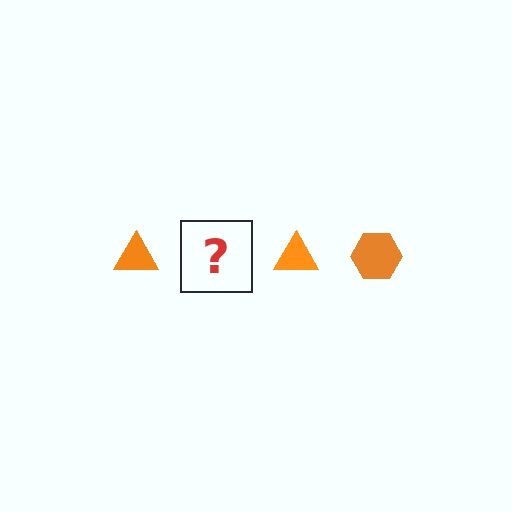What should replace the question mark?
The question mark should be replaced with an orange hexagon.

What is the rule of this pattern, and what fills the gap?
The rule is that the pattern cycles through triangle, hexagon shapes in orange. The gap should be filled with an orange hexagon.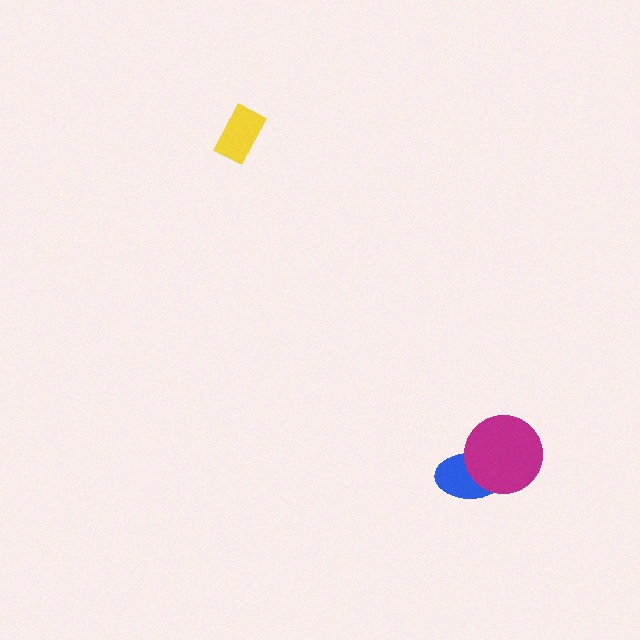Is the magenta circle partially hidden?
No, no other shape covers it.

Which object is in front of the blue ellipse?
The magenta circle is in front of the blue ellipse.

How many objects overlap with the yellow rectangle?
0 objects overlap with the yellow rectangle.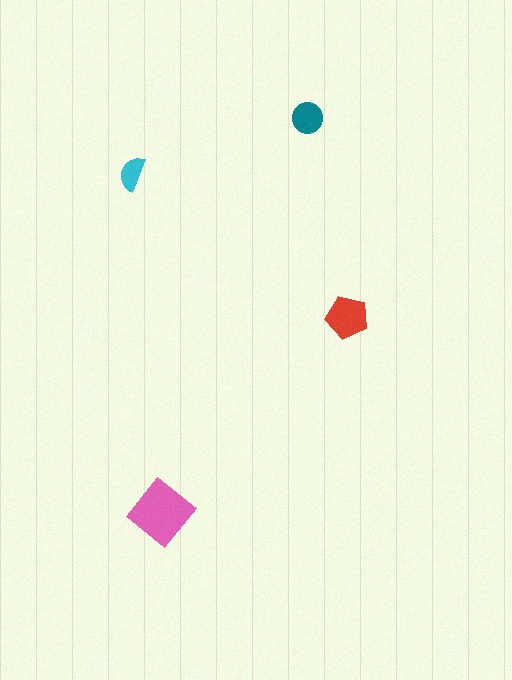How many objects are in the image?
There are 4 objects in the image.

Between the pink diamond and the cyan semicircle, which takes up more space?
The pink diamond.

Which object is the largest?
The pink diamond.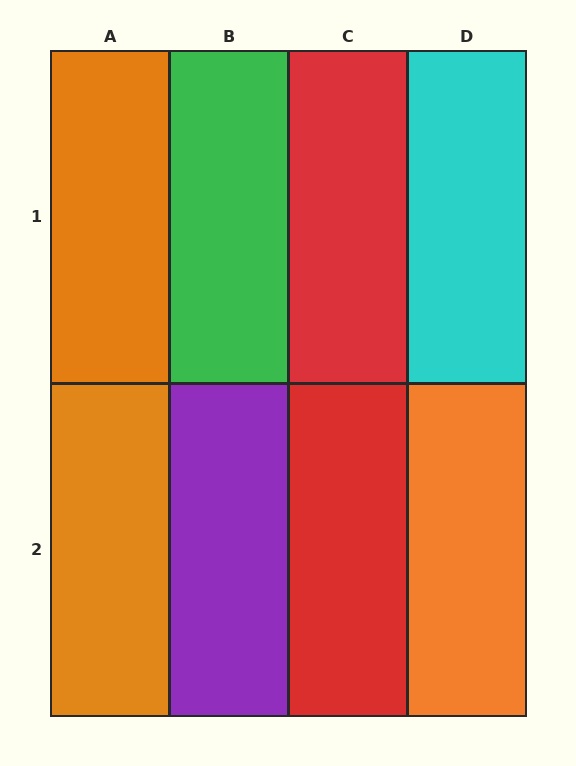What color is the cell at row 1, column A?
Orange.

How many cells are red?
2 cells are red.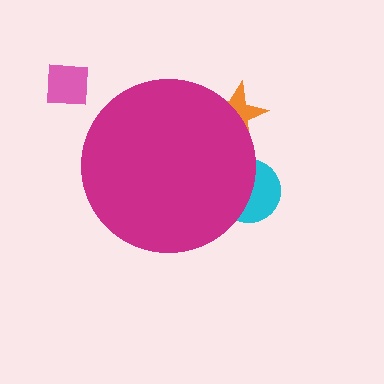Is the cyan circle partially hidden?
Yes, the cyan circle is partially hidden behind the magenta circle.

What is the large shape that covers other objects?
A magenta circle.